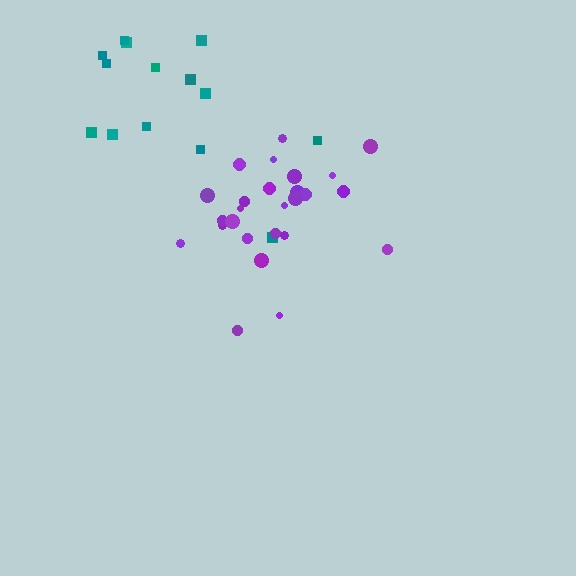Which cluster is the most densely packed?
Purple.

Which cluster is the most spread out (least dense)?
Teal.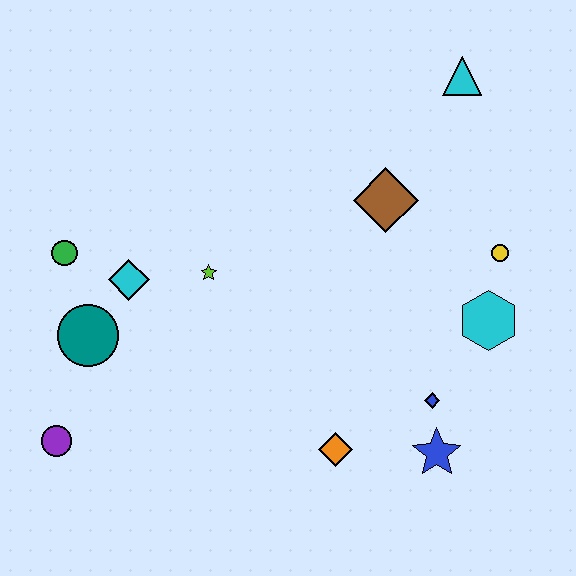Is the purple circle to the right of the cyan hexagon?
No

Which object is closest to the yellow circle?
The cyan hexagon is closest to the yellow circle.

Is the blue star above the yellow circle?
No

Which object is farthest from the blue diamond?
The green circle is farthest from the blue diamond.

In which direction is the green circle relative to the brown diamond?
The green circle is to the left of the brown diamond.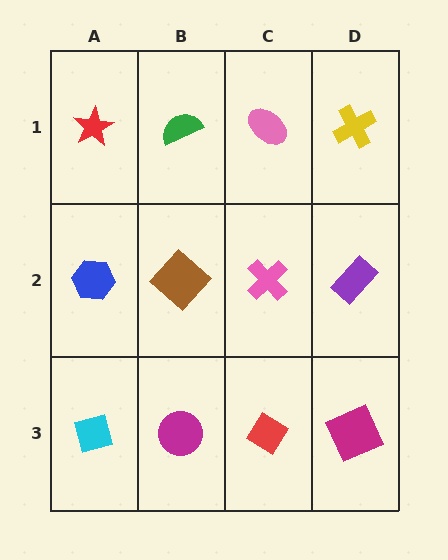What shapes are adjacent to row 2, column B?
A green semicircle (row 1, column B), a magenta circle (row 3, column B), a blue hexagon (row 2, column A), a pink cross (row 2, column C).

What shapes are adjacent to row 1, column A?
A blue hexagon (row 2, column A), a green semicircle (row 1, column B).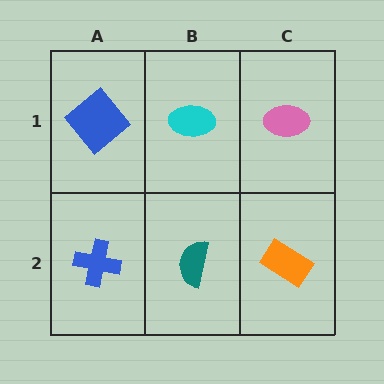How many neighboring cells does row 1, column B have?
3.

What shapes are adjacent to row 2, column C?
A pink ellipse (row 1, column C), a teal semicircle (row 2, column B).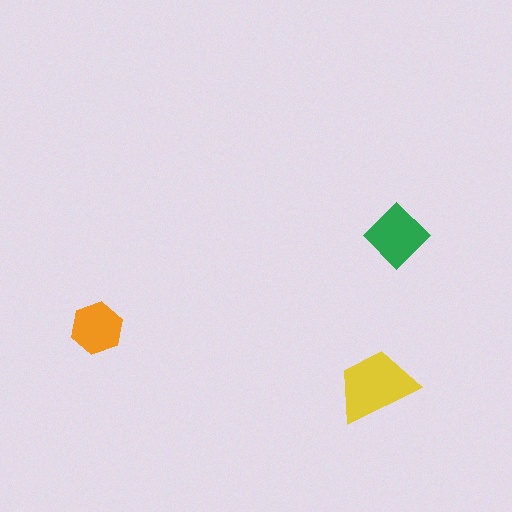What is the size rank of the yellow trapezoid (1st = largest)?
1st.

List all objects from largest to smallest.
The yellow trapezoid, the green diamond, the orange hexagon.